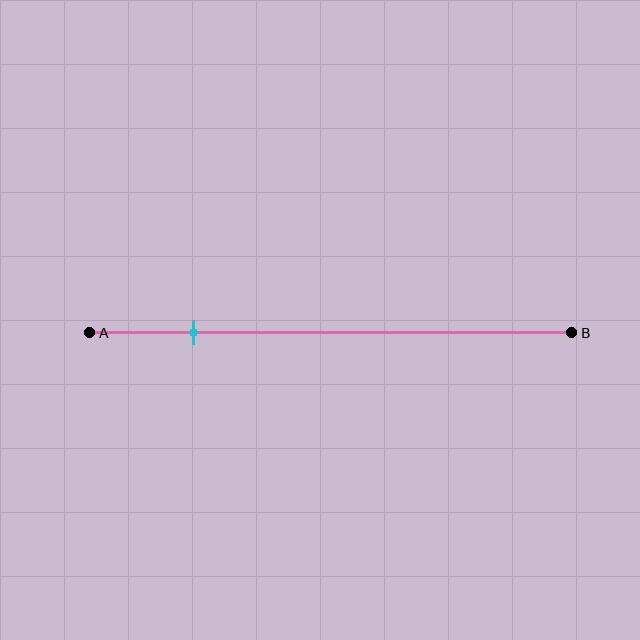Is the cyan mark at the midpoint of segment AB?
No, the mark is at about 20% from A, not at the 50% midpoint.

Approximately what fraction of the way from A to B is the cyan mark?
The cyan mark is approximately 20% of the way from A to B.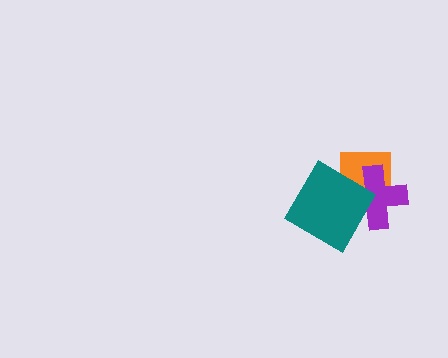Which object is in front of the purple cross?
The teal diamond is in front of the purple cross.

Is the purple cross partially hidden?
Yes, it is partially covered by another shape.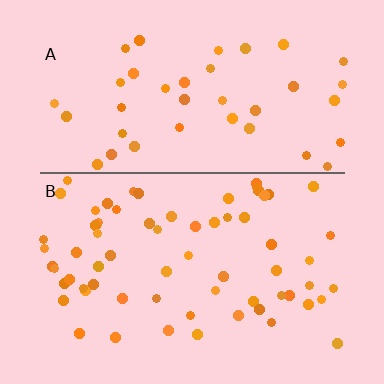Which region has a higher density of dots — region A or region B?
B (the bottom).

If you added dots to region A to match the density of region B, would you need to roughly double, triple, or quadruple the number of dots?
Approximately double.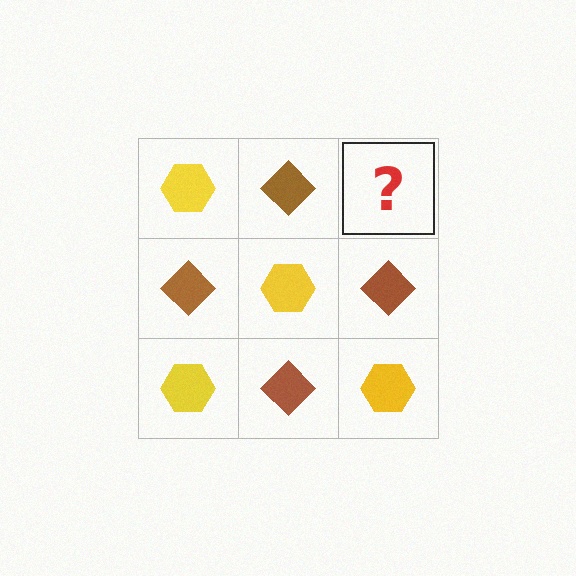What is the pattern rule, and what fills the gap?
The rule is that it alternates yellow hexagon and brown diamond in a checkerboard pattern. The gap should be filled with a yellow hexagon.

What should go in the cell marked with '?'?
The missing cell should contain a yellow hexagon.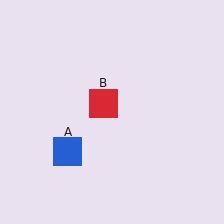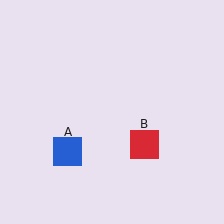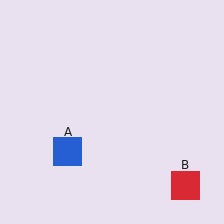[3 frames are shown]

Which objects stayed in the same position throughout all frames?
Blue square (object A) remained stationary.